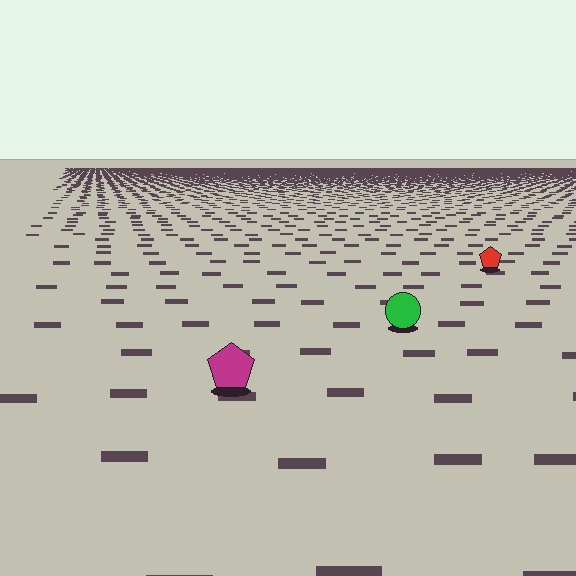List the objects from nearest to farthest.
From nearest to farthest: the magenta pentagon, the green circle, the red pentagon.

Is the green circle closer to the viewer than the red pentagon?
Yes. The green circle is closer — you can tell from the texture gradient: the ground texture is coarser near it.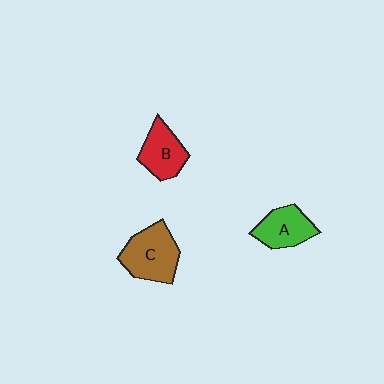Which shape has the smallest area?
Shape A (green).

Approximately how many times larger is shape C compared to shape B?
Approximately 1.3 times.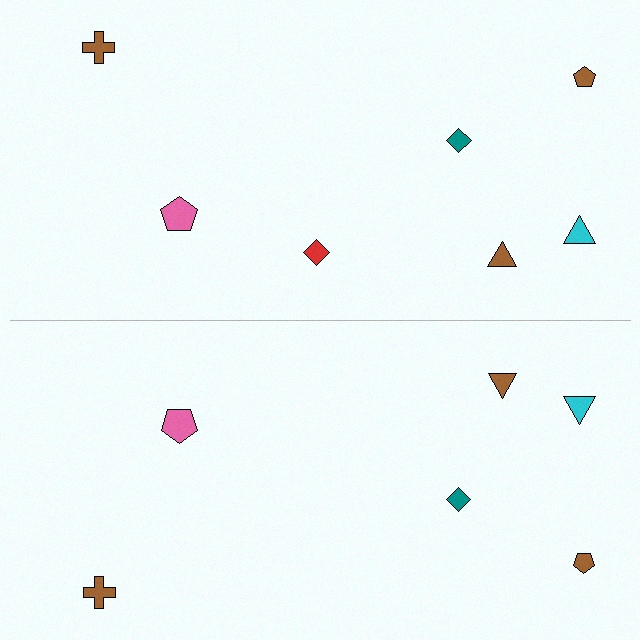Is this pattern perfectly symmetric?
No, the pattern is not perfectly symmetric. A red diamond is missing from the bottom side.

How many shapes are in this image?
There are 13 shapes in this image.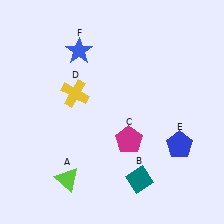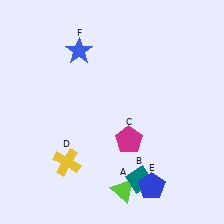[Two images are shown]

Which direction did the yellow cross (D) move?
The yellow cross (D) moved down.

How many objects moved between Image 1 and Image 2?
3 objects moved between the two images.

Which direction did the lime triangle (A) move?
The lime triangle (A) moved right.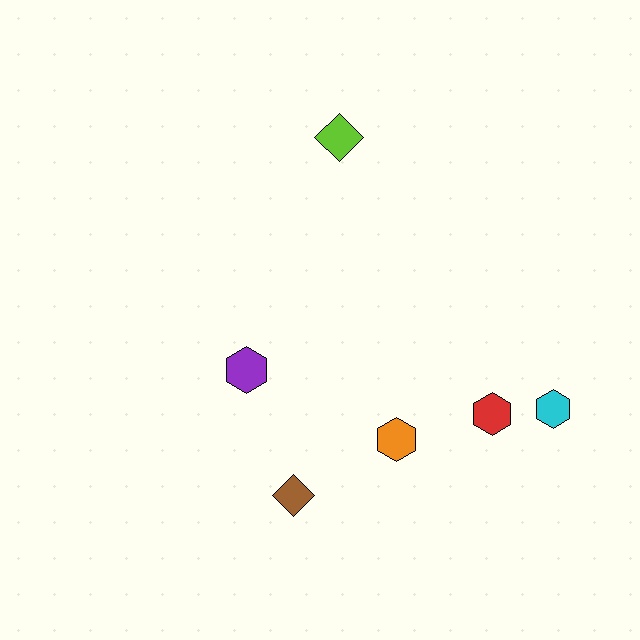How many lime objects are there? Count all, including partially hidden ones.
There is 1 lime object.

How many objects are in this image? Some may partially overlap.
There are 6 objects.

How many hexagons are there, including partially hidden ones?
There are 4 hexagons.